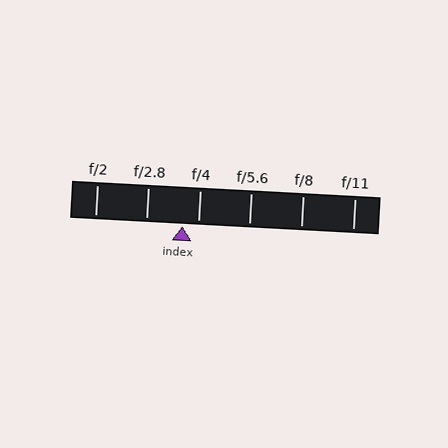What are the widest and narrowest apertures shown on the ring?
The widest aperture shown is f/2 and the narrowest is f/11.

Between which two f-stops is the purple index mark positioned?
The index mark is between f/2.8 and f/4.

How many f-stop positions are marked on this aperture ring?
There are 6 f-stop positions marked.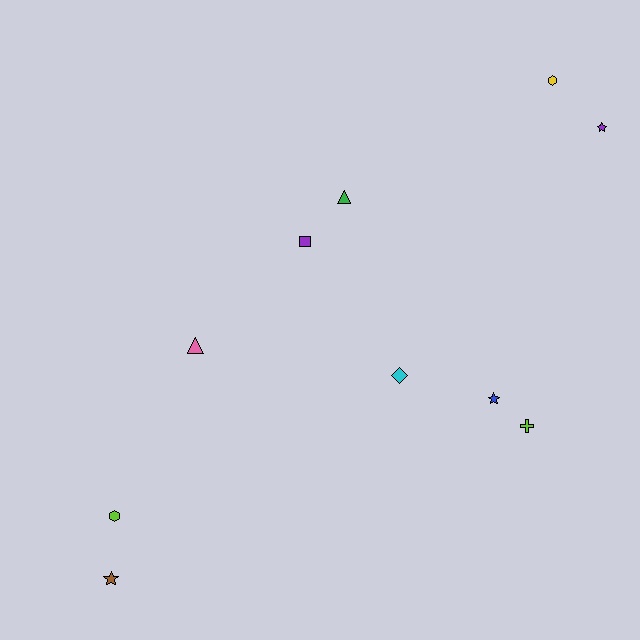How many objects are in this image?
There are 10 objects.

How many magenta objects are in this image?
There are no magenta objects.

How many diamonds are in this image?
There is 1 diamond.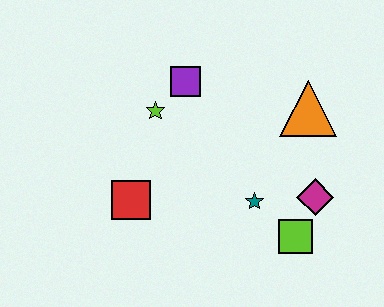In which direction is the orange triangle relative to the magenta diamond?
The orange triangle is above the magenta diamond.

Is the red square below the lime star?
Yes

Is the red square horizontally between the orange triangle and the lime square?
No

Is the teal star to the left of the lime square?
Yes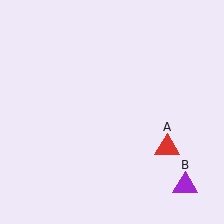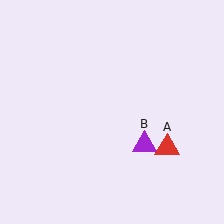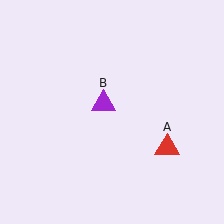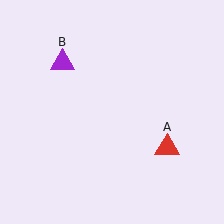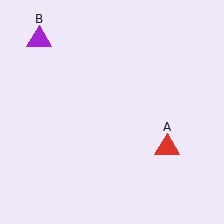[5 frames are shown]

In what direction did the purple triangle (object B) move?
The purple triangle (object B) moved up and to the left.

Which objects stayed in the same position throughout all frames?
Red triangle (object A) remained stationary.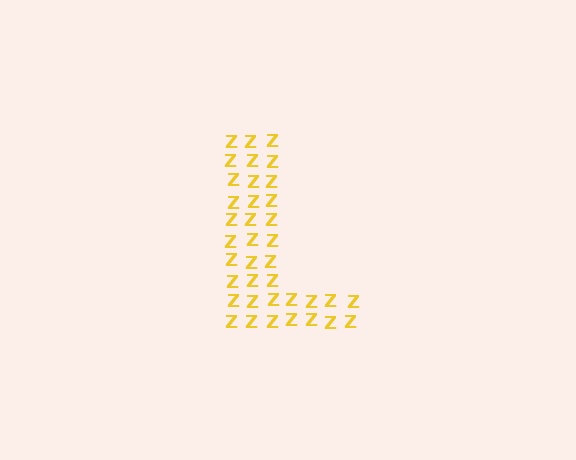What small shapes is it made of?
It is made of small letter Z's.